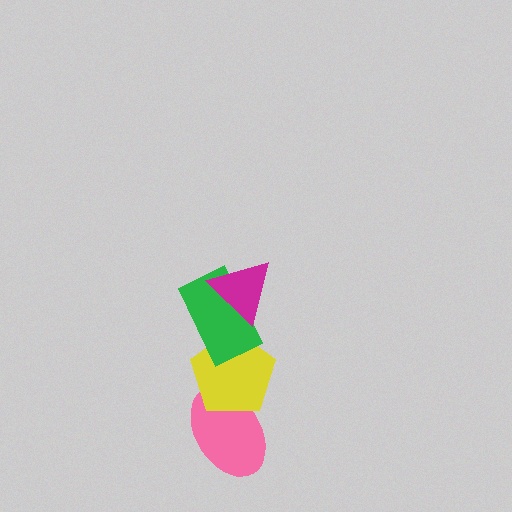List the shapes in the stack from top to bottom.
From top to bottom: the magenta triangle, the green rectangle, the yellow pentagon, the pink ellipse.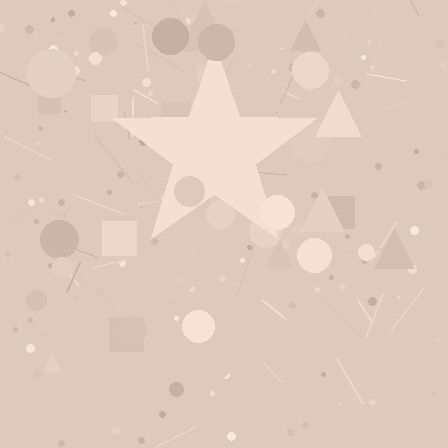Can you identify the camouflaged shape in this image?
The camouflaged shape is a star.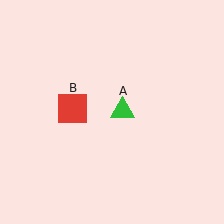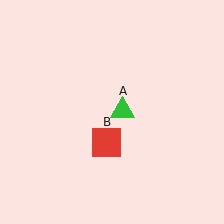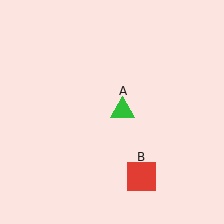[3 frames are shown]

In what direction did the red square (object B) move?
The red square (object B) moved down and to the right.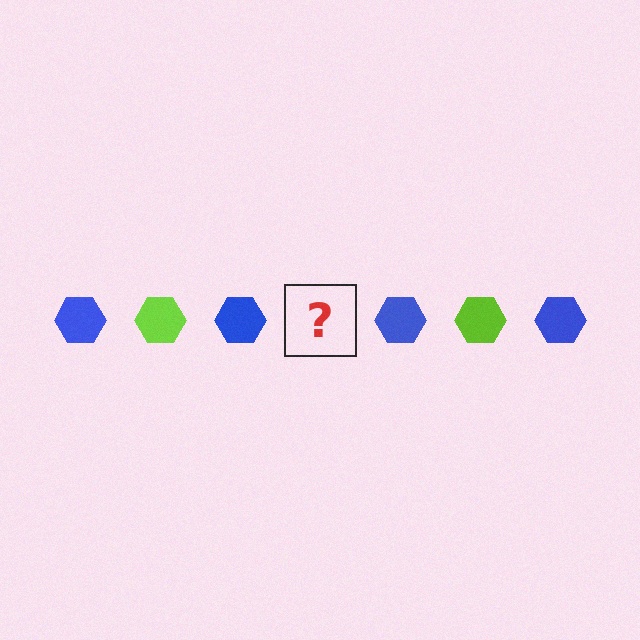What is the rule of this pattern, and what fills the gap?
The rule is that the pattern cycles through blue, lime hexagons. The gap should be filled with a lime hexagon.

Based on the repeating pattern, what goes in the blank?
The blank should be a lime hexagon.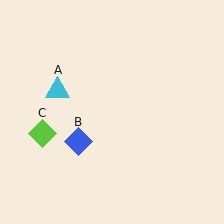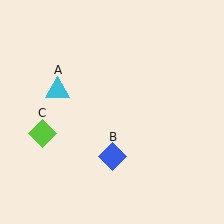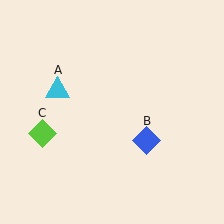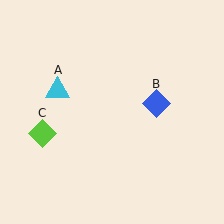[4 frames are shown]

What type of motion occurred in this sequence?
The blue diamond (object B) rotated counterclockwise around the center of the scene.